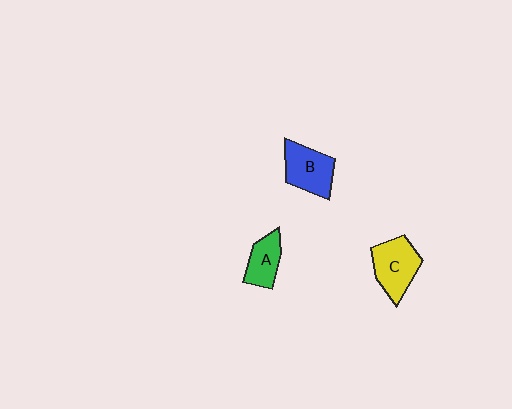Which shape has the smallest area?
Shape A (green).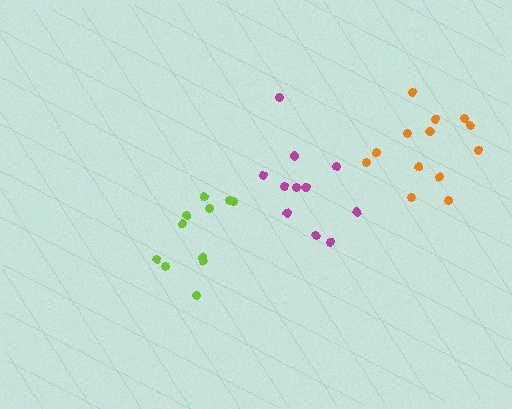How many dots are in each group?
Group 1: 11 dots, Group 2: 13 dots, Group 3: 11 dots (35 total).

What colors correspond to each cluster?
The clusters are colored: magenta, orange, lime.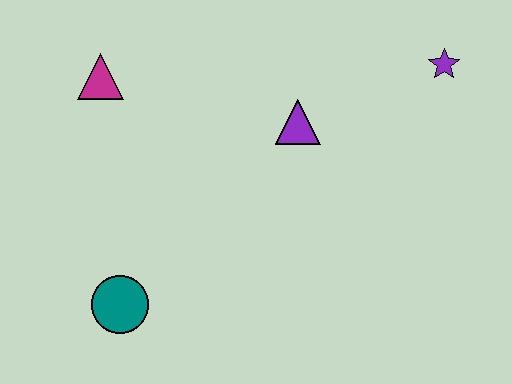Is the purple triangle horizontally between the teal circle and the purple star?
Yes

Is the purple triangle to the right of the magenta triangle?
Yes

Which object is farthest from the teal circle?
The purple star is farthest from the teal circle.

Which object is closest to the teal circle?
The magenta triangle is closest to the teal circle.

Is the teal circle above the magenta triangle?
No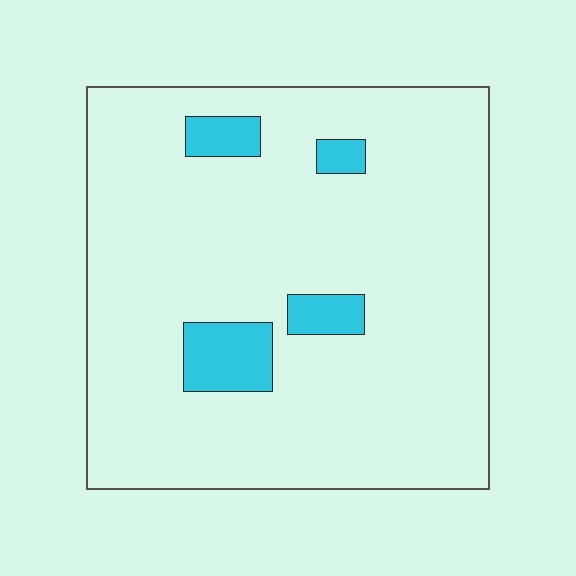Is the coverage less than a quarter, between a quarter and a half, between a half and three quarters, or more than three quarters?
Less than a quarter.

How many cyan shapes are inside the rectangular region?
4.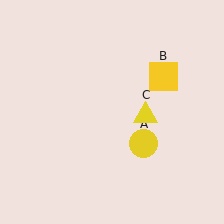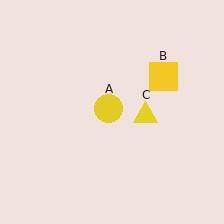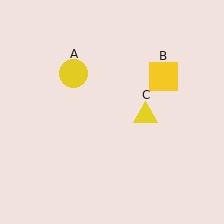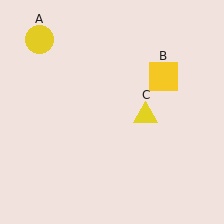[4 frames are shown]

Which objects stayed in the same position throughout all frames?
Yellow square (object B) and yellow triangle (object C) remained stationary.